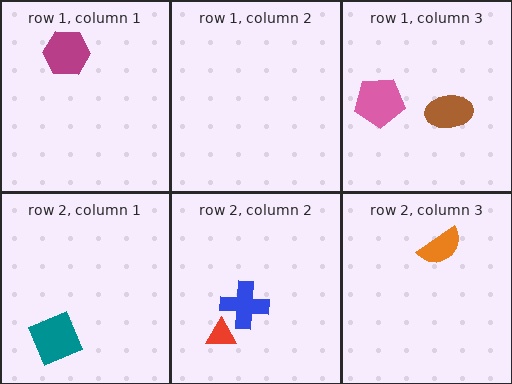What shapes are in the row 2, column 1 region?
The teal square.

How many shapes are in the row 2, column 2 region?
2.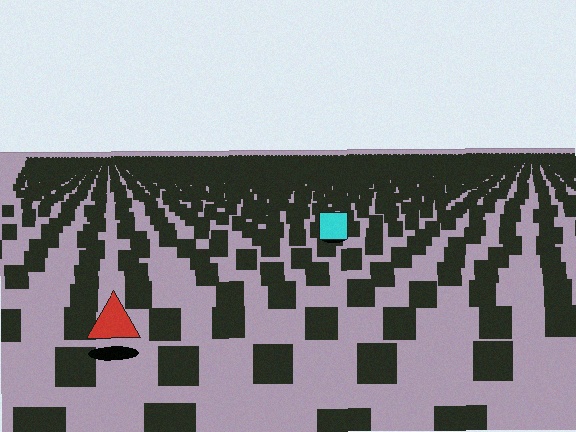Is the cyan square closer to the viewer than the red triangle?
No. The red triangle is closer — you can tell from the texture gradient: the ground texture is coarser near it.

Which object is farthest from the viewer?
The cyan square is farthest from the viewer. It appears smaller and the ground texture around it is denser.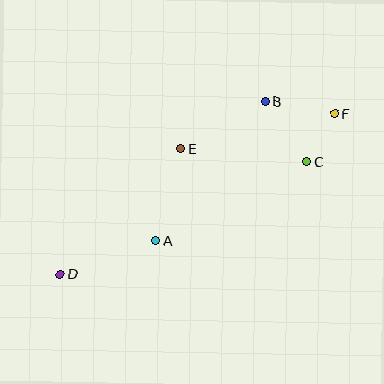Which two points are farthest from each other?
Points D and F are farthest from each other.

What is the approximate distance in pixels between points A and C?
The distance between A and C is approximately 170 pixels.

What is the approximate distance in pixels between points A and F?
The distance between A and F is approximately 219 pixels.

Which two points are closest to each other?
Points C and F are closest to each other.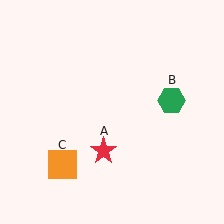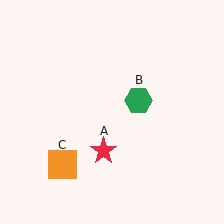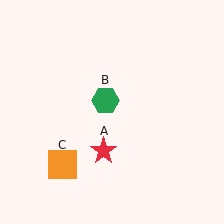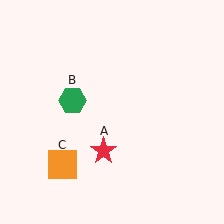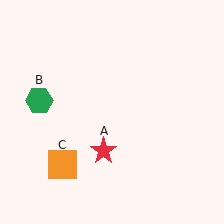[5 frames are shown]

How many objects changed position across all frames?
1 object changed position: green hexagon (object B).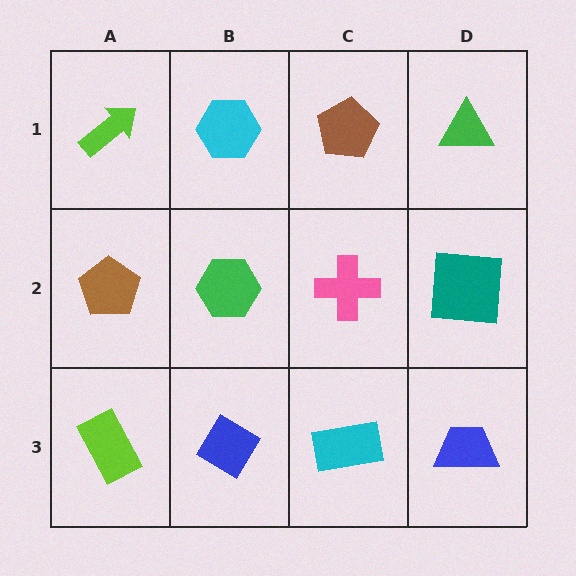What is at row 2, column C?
A pink cross.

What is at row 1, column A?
A lime arrow.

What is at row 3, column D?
A blue trapezoid.